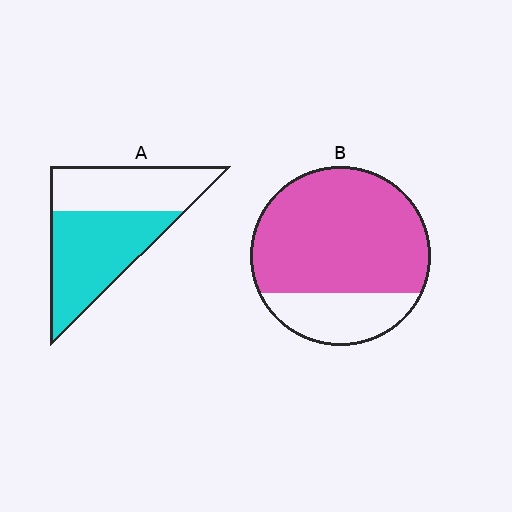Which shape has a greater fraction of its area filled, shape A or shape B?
Shape B.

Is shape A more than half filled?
Yes.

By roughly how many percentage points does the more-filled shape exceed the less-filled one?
By roughly 20 percentage points (B over A).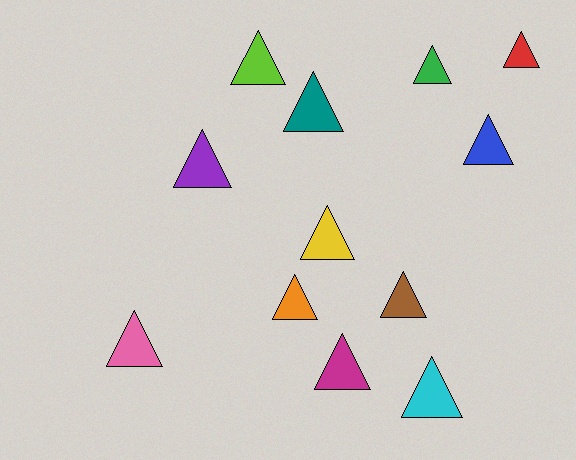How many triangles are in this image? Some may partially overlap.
There are 12 triangles.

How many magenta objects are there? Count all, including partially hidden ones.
There is 1 magenta object.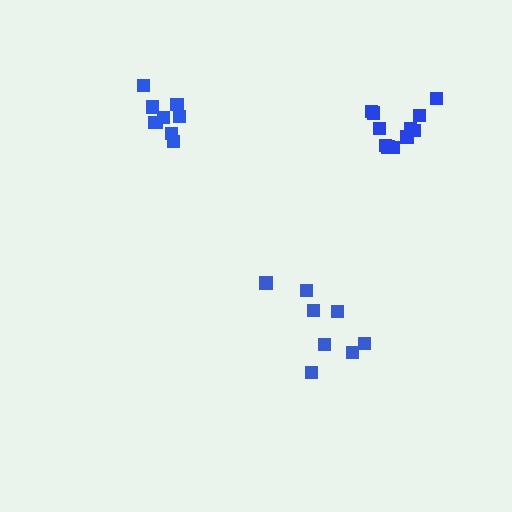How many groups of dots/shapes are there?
There are 3 groups.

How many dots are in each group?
Group 1: 9 dots, Group 2: 8 dots, Group 3: 11 dots (28 total).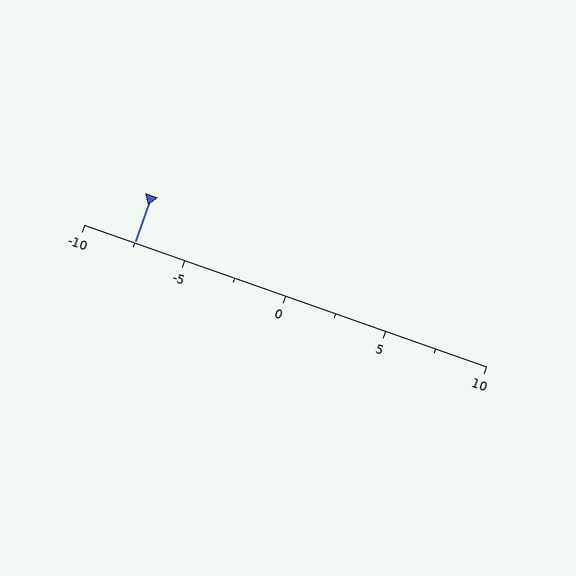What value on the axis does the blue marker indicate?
The marker indicates approximately -7.5.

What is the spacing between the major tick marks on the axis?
The major ticks are spaced 5 apart.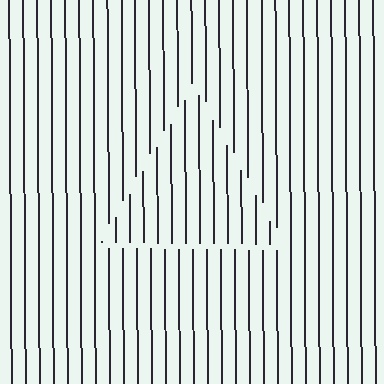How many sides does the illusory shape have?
3 sides — the line-ends trace a triangle.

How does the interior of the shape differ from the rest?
The interior of the shape contains the same grating, shifted by half a period — the contour is defined by the phase discontinuity where line-ends from the inner and outer gratings abut.